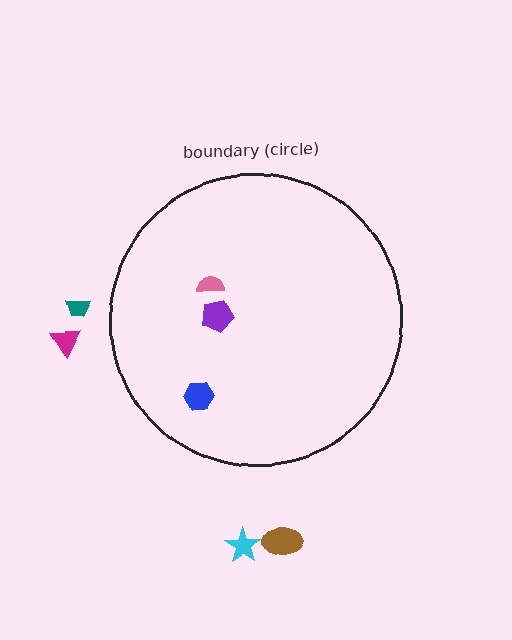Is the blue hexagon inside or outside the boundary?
Inside.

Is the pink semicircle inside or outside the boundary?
Inside.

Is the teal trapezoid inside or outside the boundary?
Outside.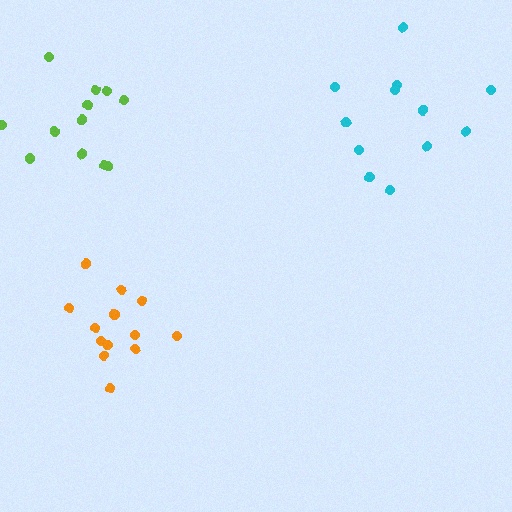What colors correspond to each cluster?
The clusters are colored: cyan, orange, lime.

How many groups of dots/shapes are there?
There are 3 groups.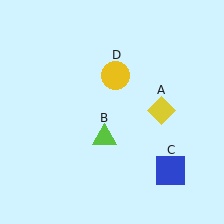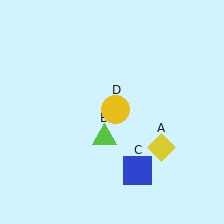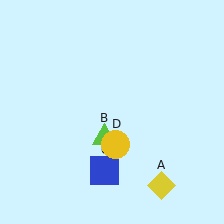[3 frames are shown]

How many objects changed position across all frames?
3 objects changed position: yellow diamond (object A), blue square (object C), yellow circle (object D).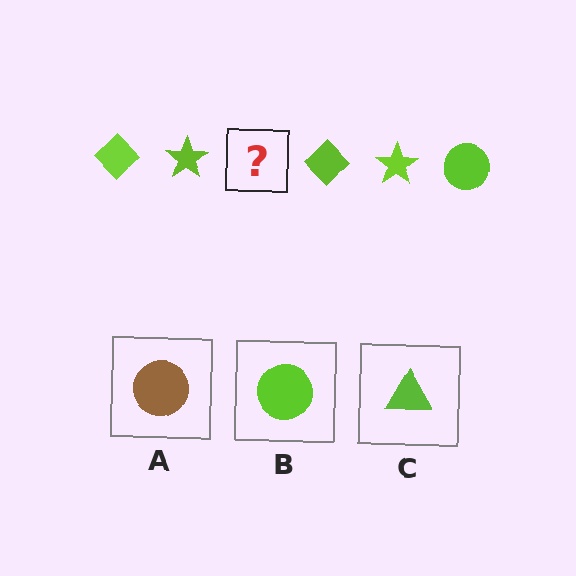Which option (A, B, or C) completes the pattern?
B.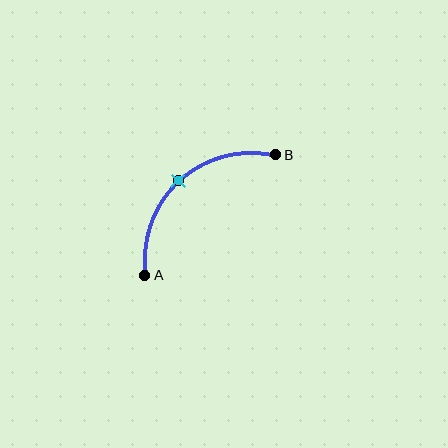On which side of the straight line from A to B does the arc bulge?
The arc bulges above and to the left of the straight line connecting A and B.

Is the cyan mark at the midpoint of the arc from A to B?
Yes. The cyan mark lies on the arc at equal arc-length from both A and B — it is the arc midpoint.